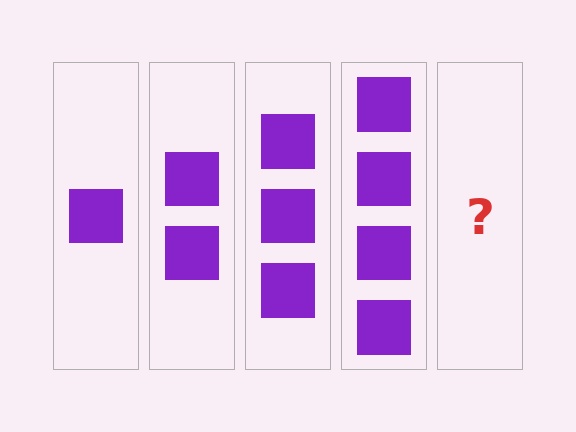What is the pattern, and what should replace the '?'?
The pattern is that each step adds one more square. The '?' should be 5 squares.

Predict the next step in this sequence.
The next step is 5 squares.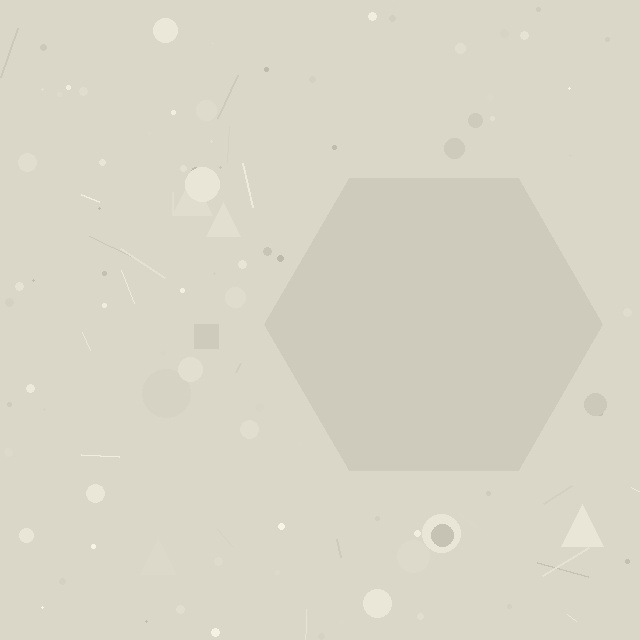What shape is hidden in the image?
A hexagon is hidden in the image.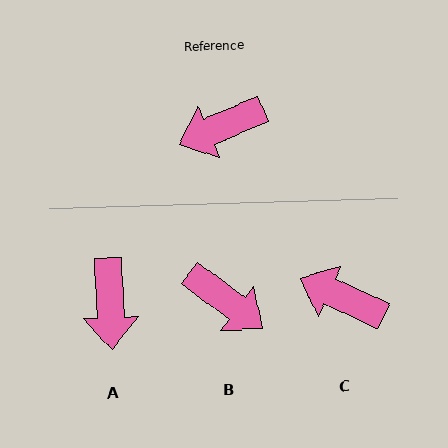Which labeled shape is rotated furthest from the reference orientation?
B, about 120 degrees away.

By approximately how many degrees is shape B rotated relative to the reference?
Approximately 120 degrees counter-clockwise.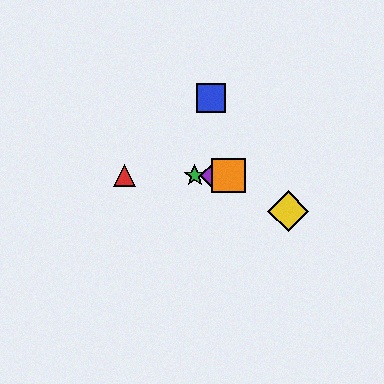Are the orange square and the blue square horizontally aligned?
No, the orange square is at y≈176 and the blue square is at y≈98.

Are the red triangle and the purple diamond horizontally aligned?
Yes, both are at y≈176.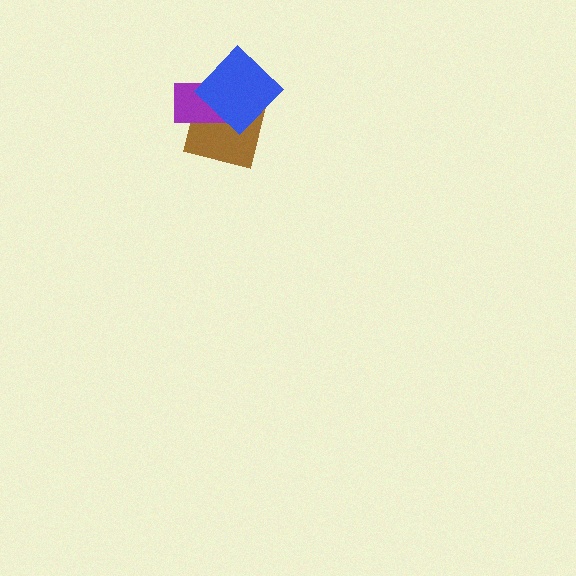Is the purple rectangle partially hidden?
Yes, it is partially covered by another shape.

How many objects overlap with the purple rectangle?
2 objects overlap with the purple rectangle.